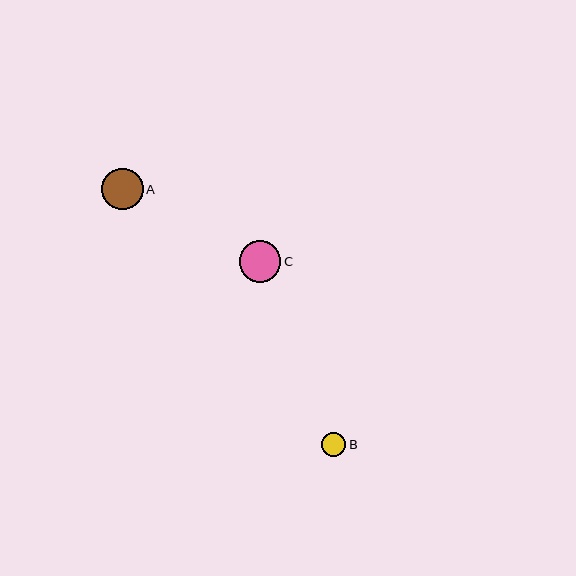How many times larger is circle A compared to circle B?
Circle A is approximately 1.7 times the size of circle B.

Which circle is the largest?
Circle A is the largest with a size of approximately 42 pixels.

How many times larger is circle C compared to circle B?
Circle C is approximately 1.7 times the size of circle B.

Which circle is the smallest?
Circle B is the smallest with a size of approximately 24 pixels.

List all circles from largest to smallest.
From largest to smallest: A, C, B.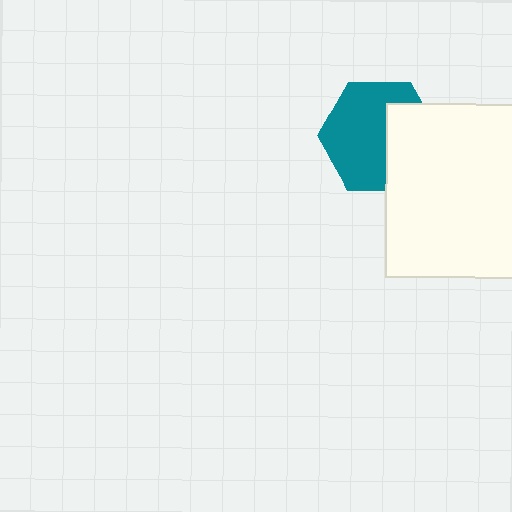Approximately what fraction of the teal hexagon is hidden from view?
Roughly 37% of the teal hexagon is hidden behind the white square.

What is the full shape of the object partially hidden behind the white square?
The partially hidden object is a teal hexagon.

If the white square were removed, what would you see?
You would see the complete teal hexagon.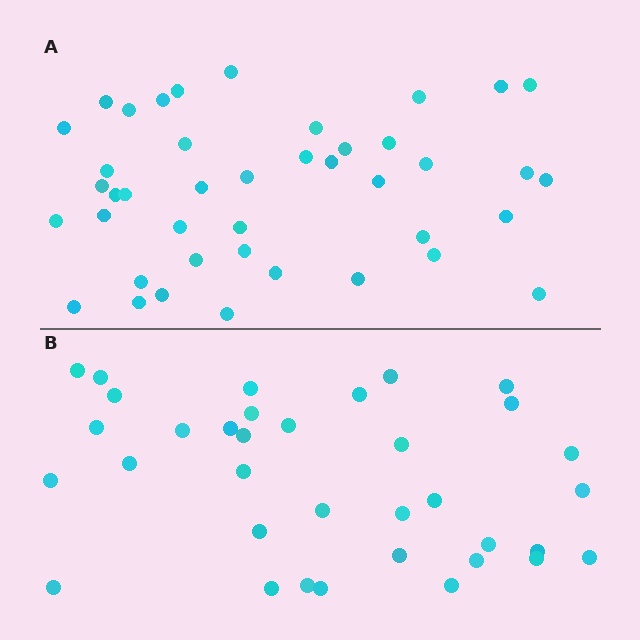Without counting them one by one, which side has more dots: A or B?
Region A (the top region) has more dots.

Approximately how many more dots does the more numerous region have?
Region A has roughly 8 or so more dots than region B.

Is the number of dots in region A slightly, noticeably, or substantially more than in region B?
Region A has only slightly more — the two regions are fairly close. The ratio is roughly 1.2 to 1.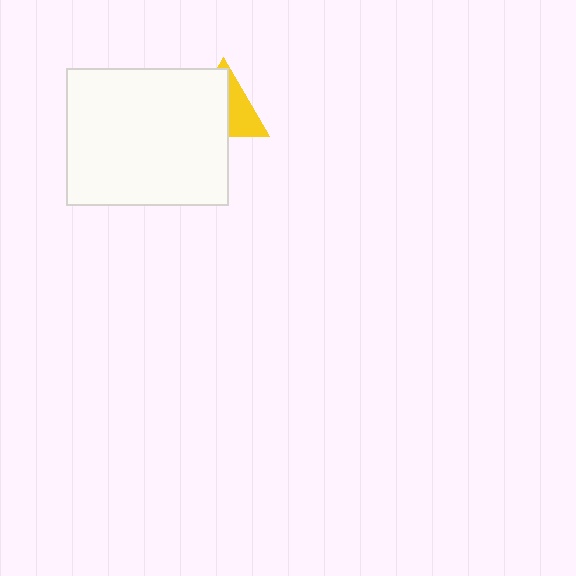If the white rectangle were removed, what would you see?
You would see the complete yellow triangle.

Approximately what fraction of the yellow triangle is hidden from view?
Roughly 60% of the yellow triangle is hidden behind the white rectangle.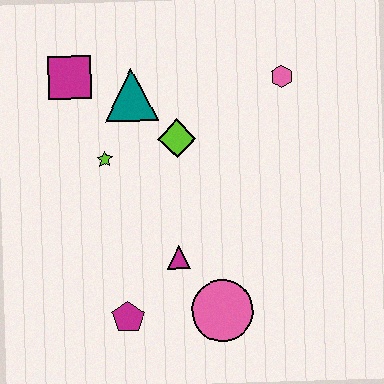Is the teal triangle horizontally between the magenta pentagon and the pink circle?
Yes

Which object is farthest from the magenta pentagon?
The pink hexagon is farthest from the magenta pentagon.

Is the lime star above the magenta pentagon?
Yes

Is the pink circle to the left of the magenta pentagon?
No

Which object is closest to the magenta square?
The teal triangle is closest to the magenta square.